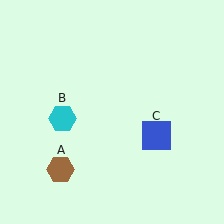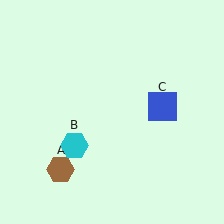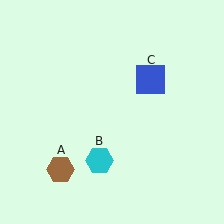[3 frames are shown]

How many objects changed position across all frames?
2 objects changed position: cyan hexagon (object B), blue square (object C).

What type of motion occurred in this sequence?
The cyan hexagon (object B), blue square (object C) rotated counterclockwise around the center of the scene.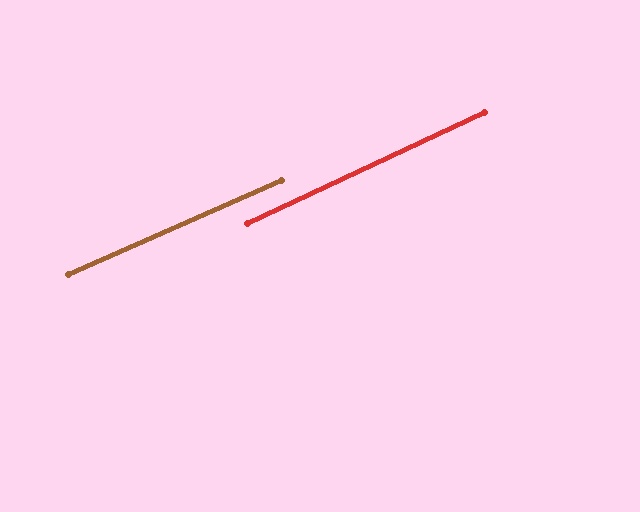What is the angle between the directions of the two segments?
Approximately 1 degree.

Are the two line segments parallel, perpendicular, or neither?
Parallel — their directions differ by only 1.3°.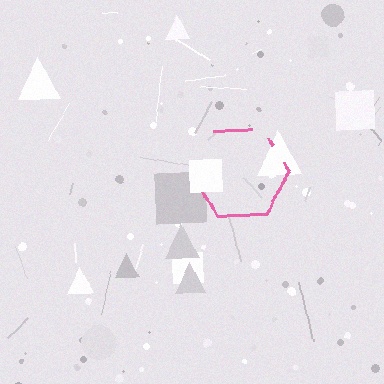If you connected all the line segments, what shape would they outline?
They would outline a hexagon.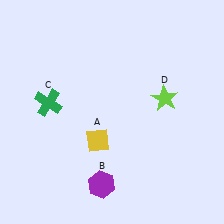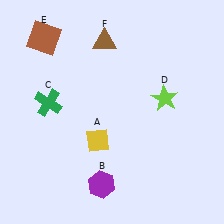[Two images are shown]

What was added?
A brown square (E), a brown triangle (F) were added in Image 2.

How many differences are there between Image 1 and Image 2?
There are 2 differences between the two images.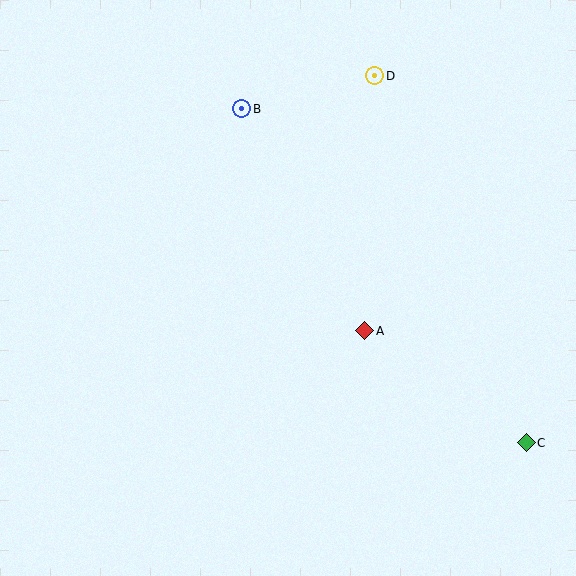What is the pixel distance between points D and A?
The distance between D and A is 255 pixels.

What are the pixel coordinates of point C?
Point C is at (526, 443).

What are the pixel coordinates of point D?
Point D is at (375, 76).